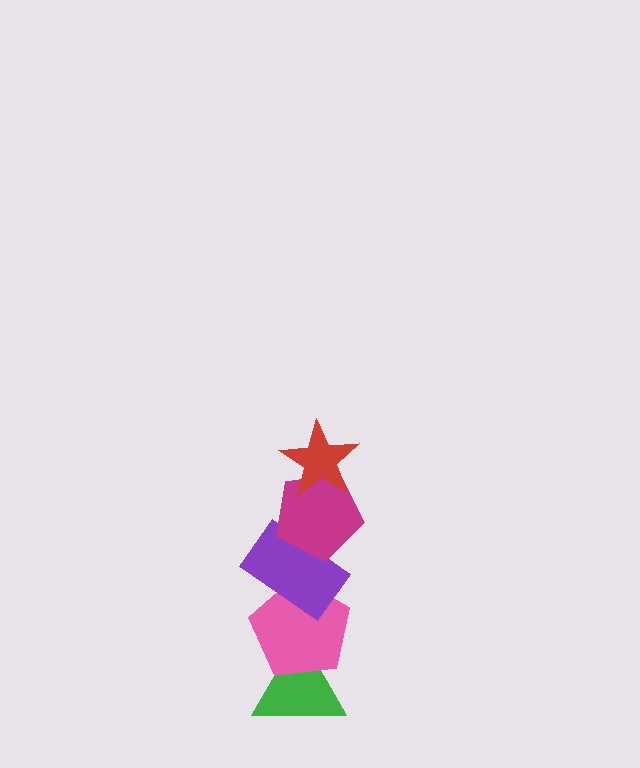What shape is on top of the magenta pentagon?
The red star is on top of the magenta pentagon.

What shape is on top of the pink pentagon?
The purple rectangle is on top of the pink pentagon.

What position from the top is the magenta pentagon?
The magenta pentagon is 2nd from the top.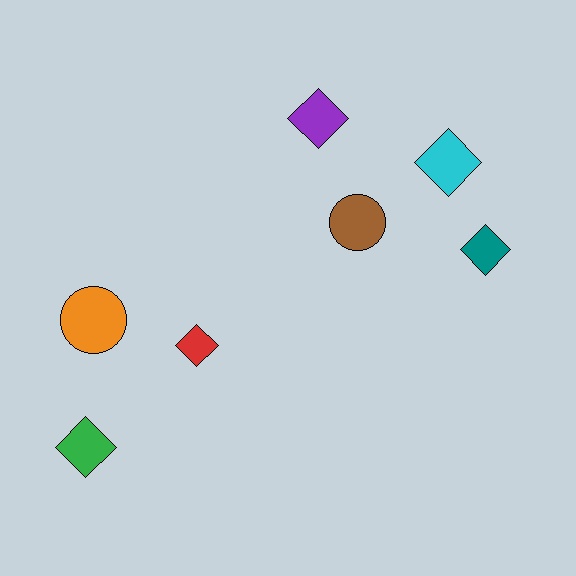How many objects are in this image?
There are 7 objects.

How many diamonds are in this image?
There are 5 diamonds.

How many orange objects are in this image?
There is 1 orange object.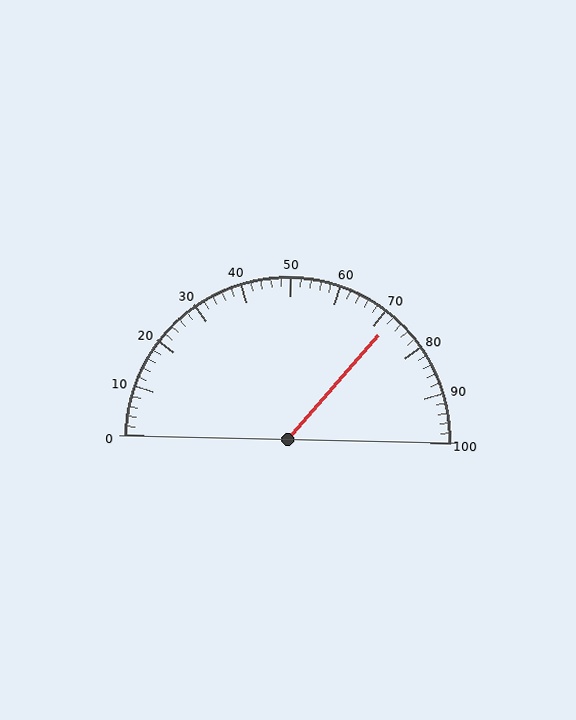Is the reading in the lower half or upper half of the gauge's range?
The reading is in the upper half of the range (0 to 100).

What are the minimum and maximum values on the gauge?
The gauge ranges from 0 to 100.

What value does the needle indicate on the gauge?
The needle indicates approximately 72.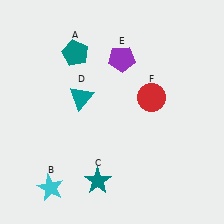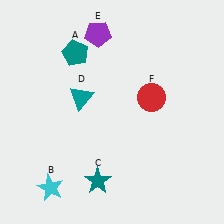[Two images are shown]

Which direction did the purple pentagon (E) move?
The purple pentagon (E) moved up.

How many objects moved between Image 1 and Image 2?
1 object moved between the two images.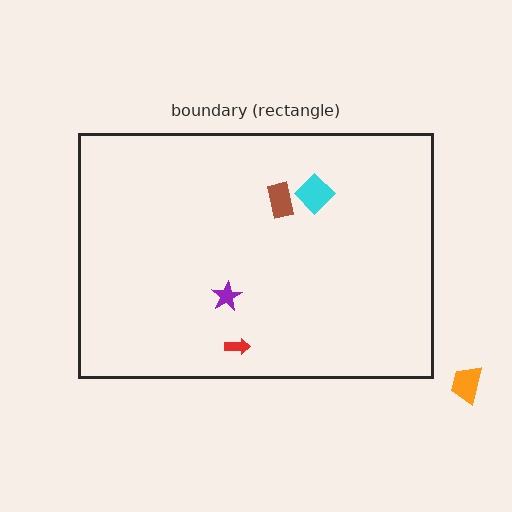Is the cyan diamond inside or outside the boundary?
Inside.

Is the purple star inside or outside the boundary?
Inside.